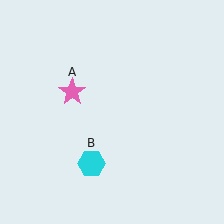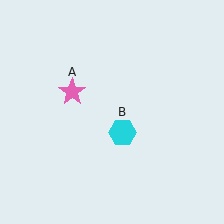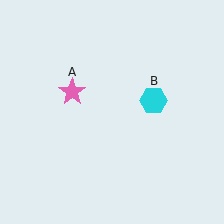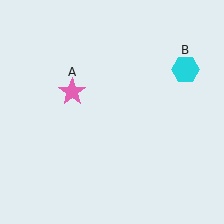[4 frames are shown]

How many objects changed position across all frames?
1 object changed position: cyan hexagon (object B).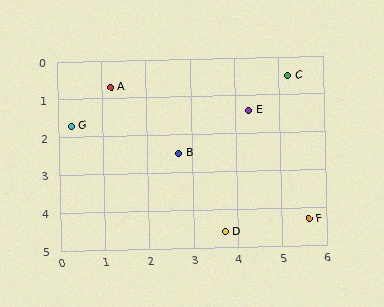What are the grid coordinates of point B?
Point B is at approximately (2.7, 2.5).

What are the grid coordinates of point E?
Point E is at approximately (4.3, 1.4).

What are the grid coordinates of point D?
Point D is at approximately (3.7, 4.6).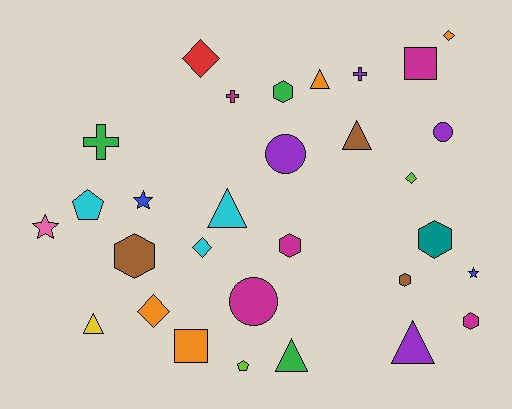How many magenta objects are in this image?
There are 5 magenta objects.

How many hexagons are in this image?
There are 6 hexagons.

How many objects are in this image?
There are 30 objects.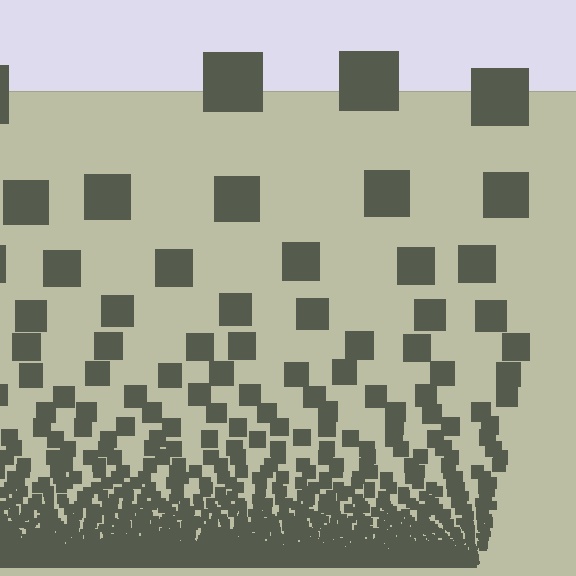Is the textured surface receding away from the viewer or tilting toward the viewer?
The surface appears to tilt toward the viewer. Texture elements get larger and sparser toward the top.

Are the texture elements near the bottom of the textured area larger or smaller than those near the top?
Smaller. The gradient is inverted — elements near the bottom are smaller and denser.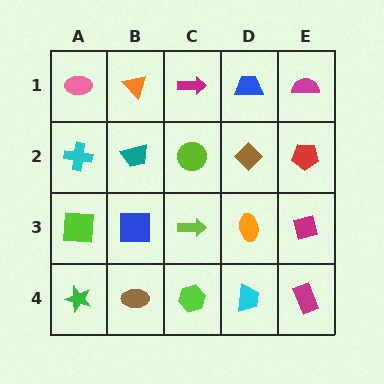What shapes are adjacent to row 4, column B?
A blue square (row 3, column B), a green star (row 4, column A), a lime hexagon (row 4, column C).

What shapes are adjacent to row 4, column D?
An orange ellipse (row 3, column D), a lime hexagon (row 4, column C), a magenta rectangle (row 4, column E).